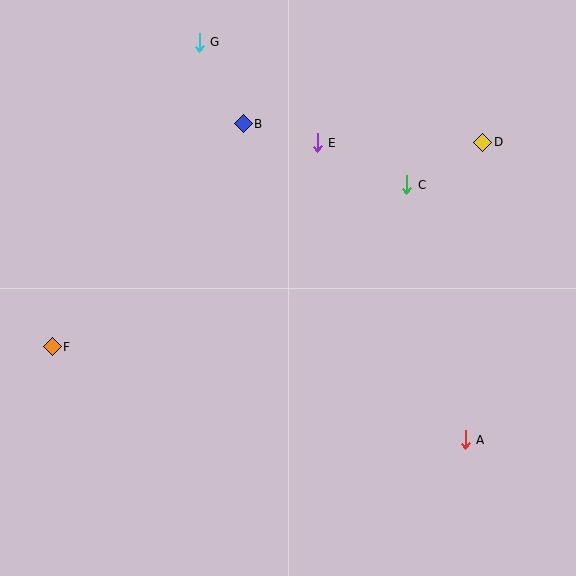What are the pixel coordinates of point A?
Point A is at (465, 440).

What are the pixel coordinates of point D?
Point D is at (483, 142).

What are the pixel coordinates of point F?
Point F is at (52, 347).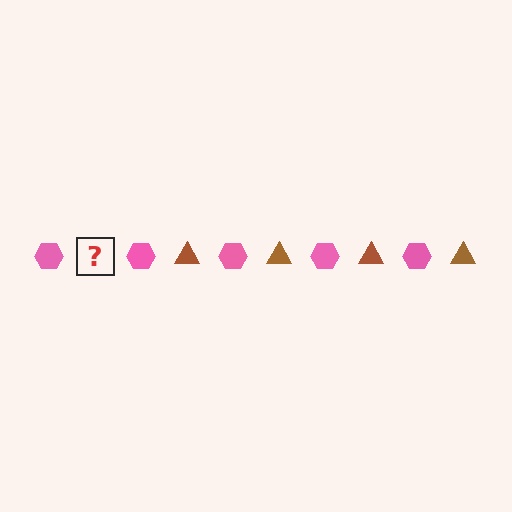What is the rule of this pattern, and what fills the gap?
The rule is that the pattern alternates between pink hexagon and brown triangle. The gap should be filled with a brown triangle.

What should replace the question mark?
The question mark should be replaced with a brown triangle.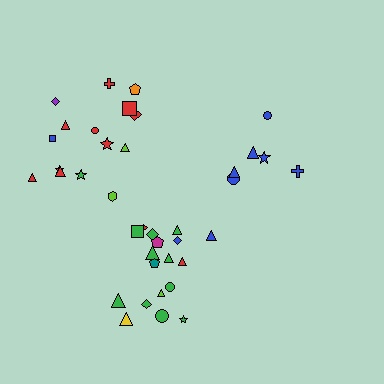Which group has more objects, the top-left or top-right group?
The top-left group.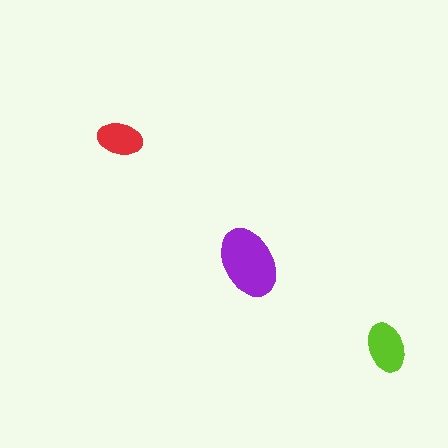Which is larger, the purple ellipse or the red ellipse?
The purple one.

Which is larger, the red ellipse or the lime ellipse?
The lime one.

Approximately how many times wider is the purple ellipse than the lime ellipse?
About 1.5 times wider.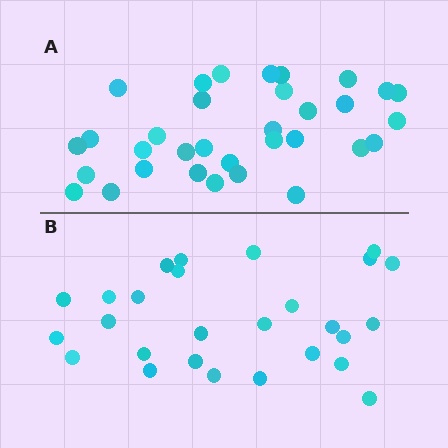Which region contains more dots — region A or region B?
Region A (the top region) has more dots.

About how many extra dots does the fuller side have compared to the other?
Region A has about 6 more dots than region B.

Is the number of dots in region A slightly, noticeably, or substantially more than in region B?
Region A has only slightly more — the two regions are fairly close. The ratio is roughly 1.2 to 1.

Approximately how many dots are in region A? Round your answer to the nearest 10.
About 30 dots. (The exact count is 33, which rounds to 30.)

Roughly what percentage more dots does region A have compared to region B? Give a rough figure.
About 20% more.